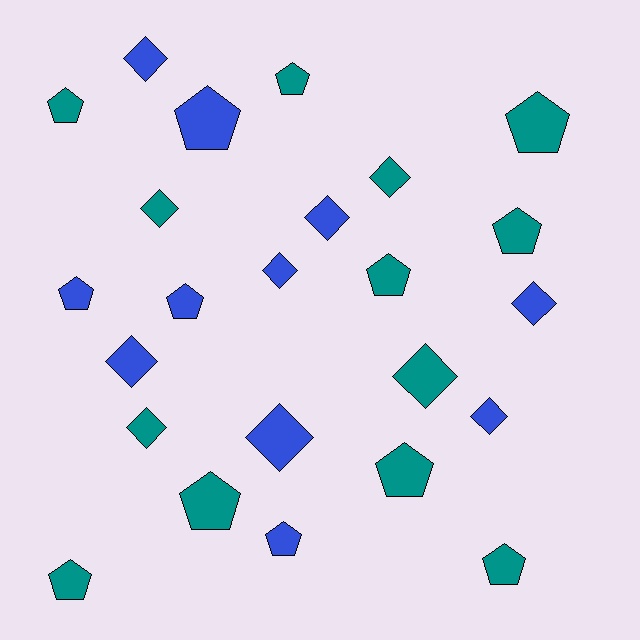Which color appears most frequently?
Teal, with 13 objects.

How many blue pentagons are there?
There are 4 blue pentagons.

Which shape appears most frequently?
Pentagon, with 13 objects.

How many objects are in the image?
There are 24 objects.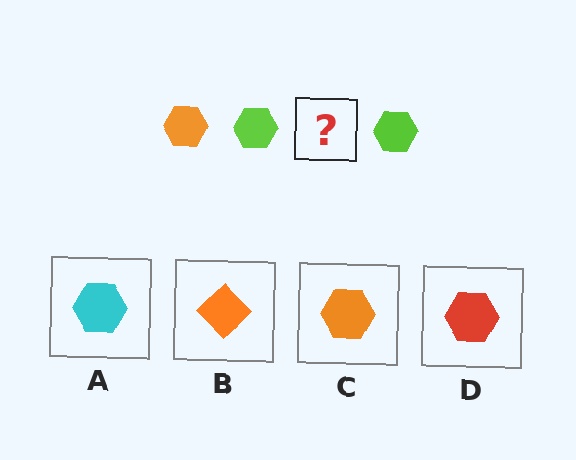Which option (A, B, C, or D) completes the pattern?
C.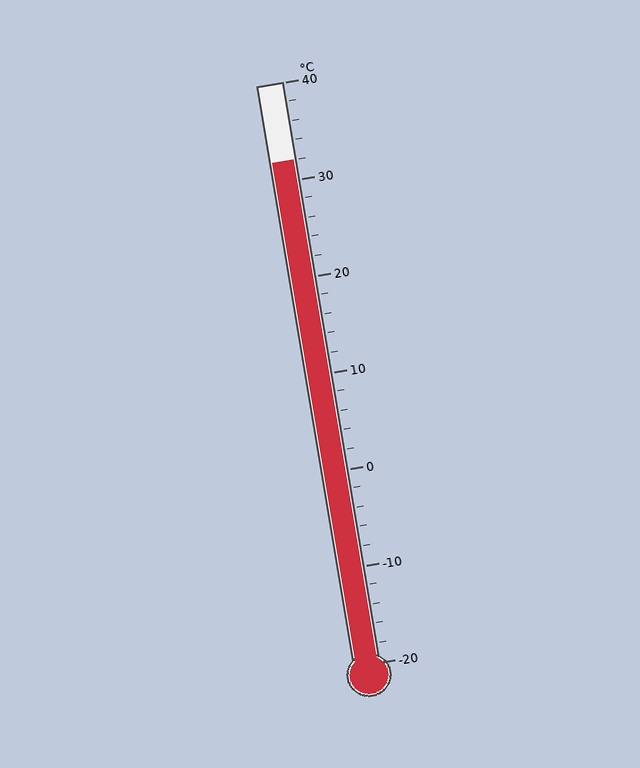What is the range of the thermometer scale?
The thermometer scale ranges from -20°C to 40°C.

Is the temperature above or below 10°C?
The temperature is above 10°C.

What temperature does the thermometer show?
The thermometer shows approximately 32°C.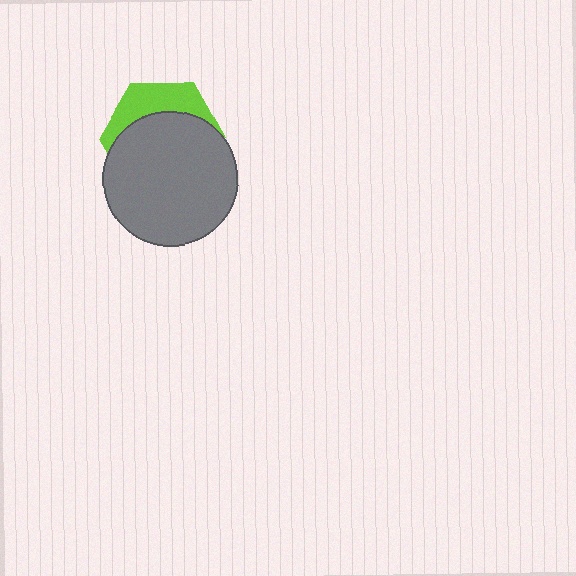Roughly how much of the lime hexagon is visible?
A small part of it is visible (roughly 31%).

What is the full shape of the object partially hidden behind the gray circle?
The partially hidden object is a lime hexagon.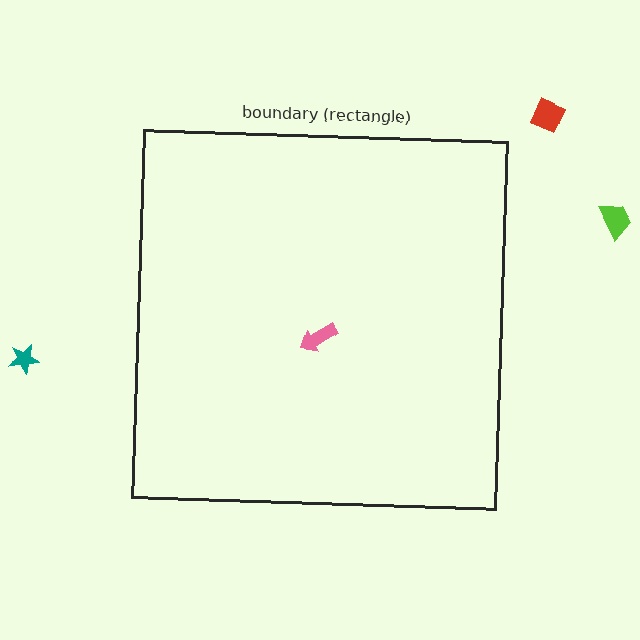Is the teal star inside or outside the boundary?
Outside.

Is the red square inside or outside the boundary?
Outside.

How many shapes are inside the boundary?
1 inside, 3 outside.